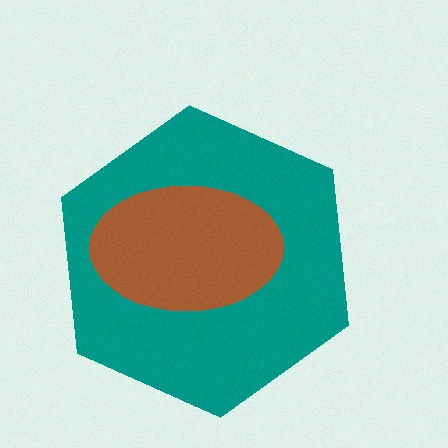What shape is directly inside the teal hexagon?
The brown ellipse.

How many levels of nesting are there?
2.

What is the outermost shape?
The teal hexagon.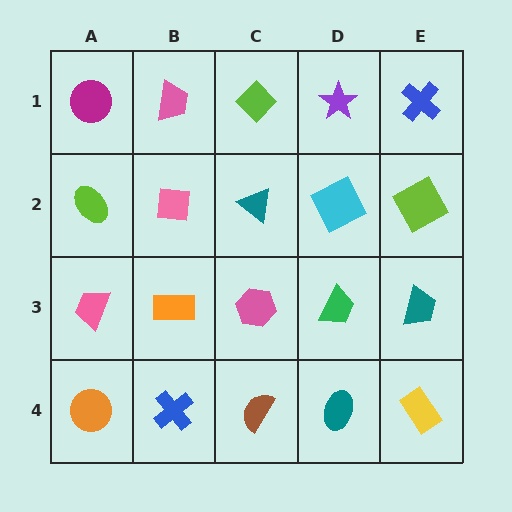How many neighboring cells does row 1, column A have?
2.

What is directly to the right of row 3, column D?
A teal trapezoid.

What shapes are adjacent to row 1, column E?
A lime square (row 2, column E), a purple star (row 1, column D).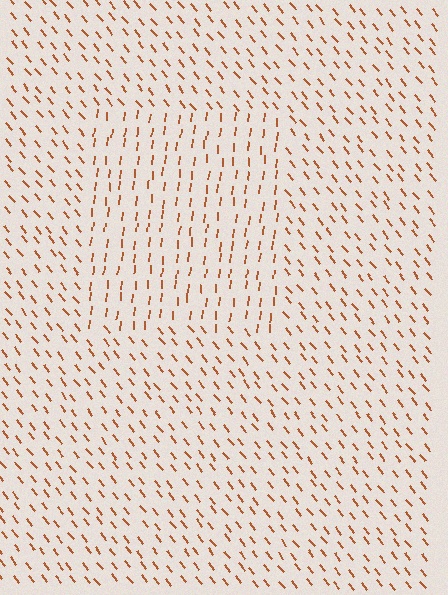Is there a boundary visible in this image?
Yes, there is a texture boundary formed by a change in line orientation.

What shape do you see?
I see a rectangle.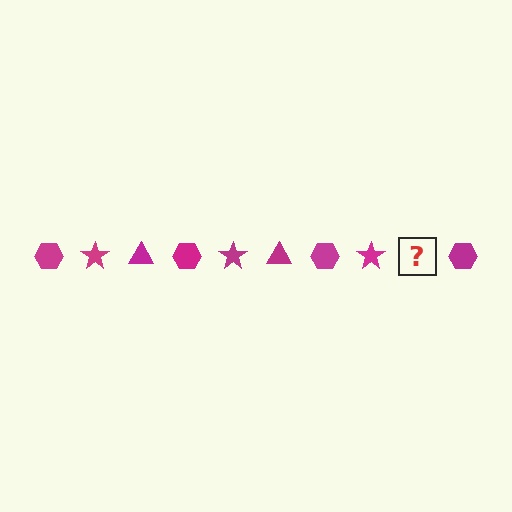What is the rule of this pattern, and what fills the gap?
The rule is that the pattern cycles through hexagon, star, triangle shapes in magenta. The gap should be filled with a magenta triangle.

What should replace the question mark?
The question mark should be replaced with a magenta triangle.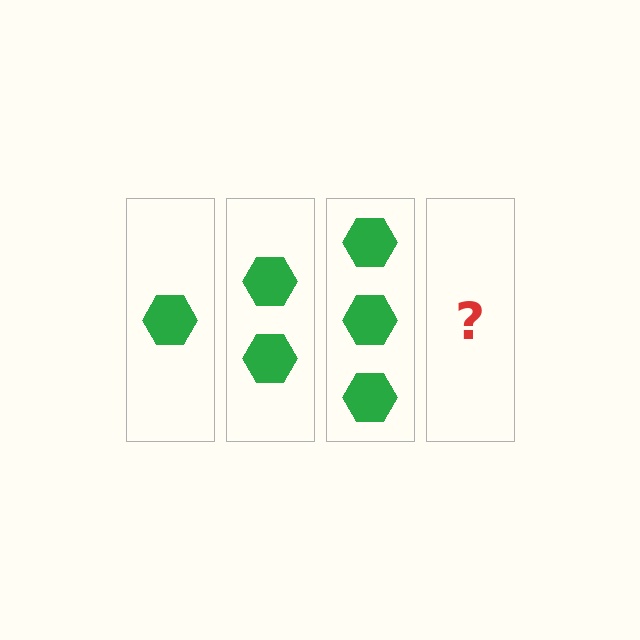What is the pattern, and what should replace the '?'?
The pattern is that each step adds one more hexagon. The '?' should be 4 hexagons.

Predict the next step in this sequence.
The next step is 4 hexagons.